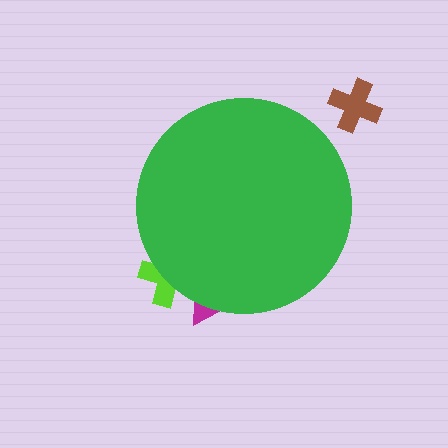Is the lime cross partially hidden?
Yes, the lime cross is partially hidden behind the green circle.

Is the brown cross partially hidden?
No, the brown cross is fully visible.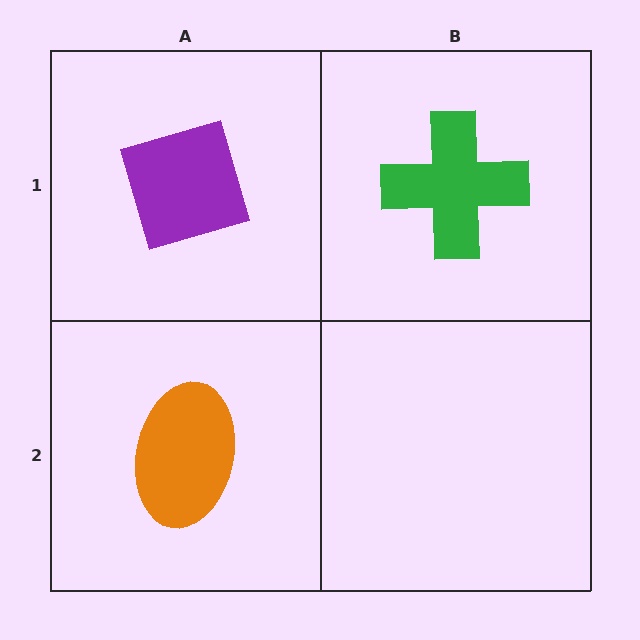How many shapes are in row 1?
2 shapes.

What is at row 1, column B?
A green cross.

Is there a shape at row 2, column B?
No, that cell is empty.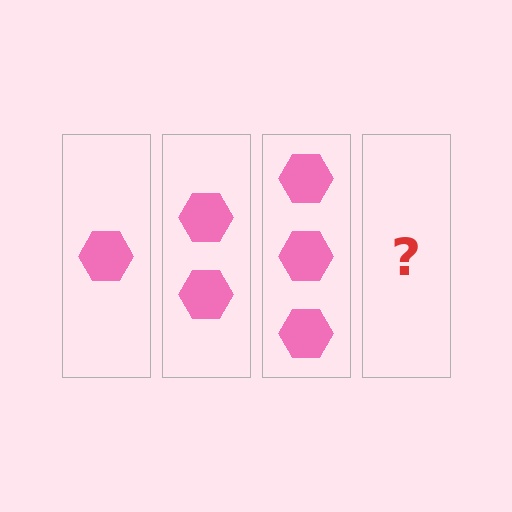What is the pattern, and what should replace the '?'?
The pattern is that each step adds one more hexagon. The '?' should be 4 hexagons.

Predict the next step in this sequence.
The next step is 4 hexagons.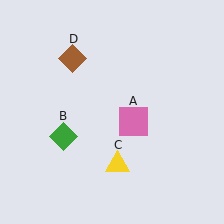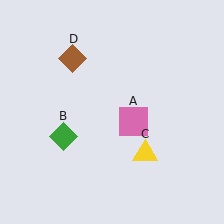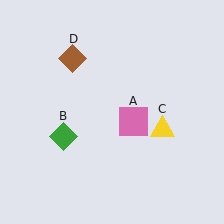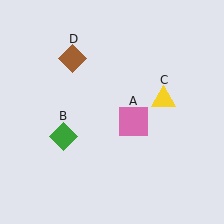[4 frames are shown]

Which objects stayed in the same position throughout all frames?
Pink square (object A) and green diamond (object B) and brown diamond (object D) remained stationary.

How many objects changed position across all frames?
1 object changed position: yellow triangle (object C).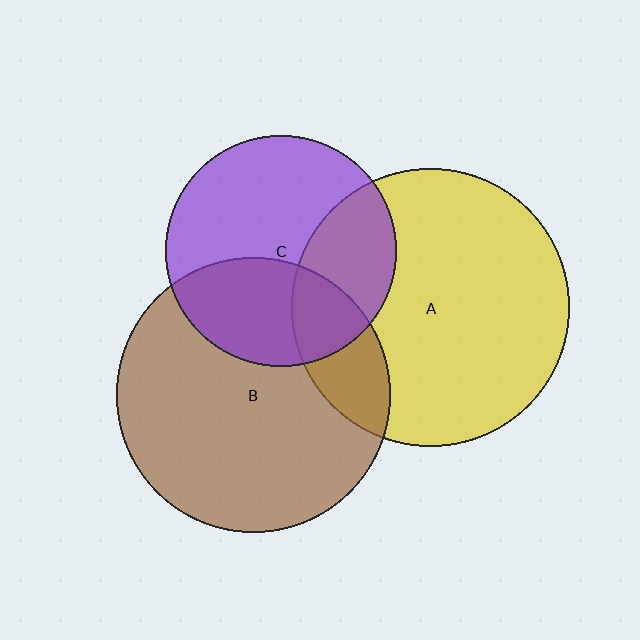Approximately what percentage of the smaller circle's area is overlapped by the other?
Approximately 35%.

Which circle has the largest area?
Circle A (yellow).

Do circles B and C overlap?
Yes.